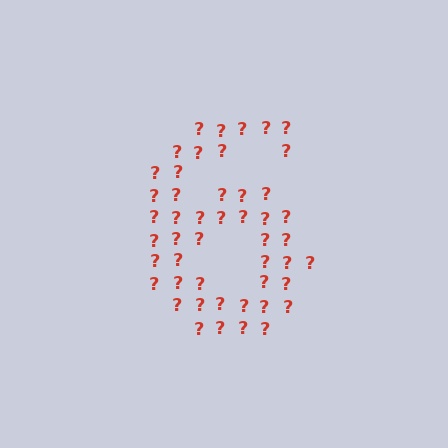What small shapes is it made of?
It is made of small question marks.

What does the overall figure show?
The overall figure shows the digit 6.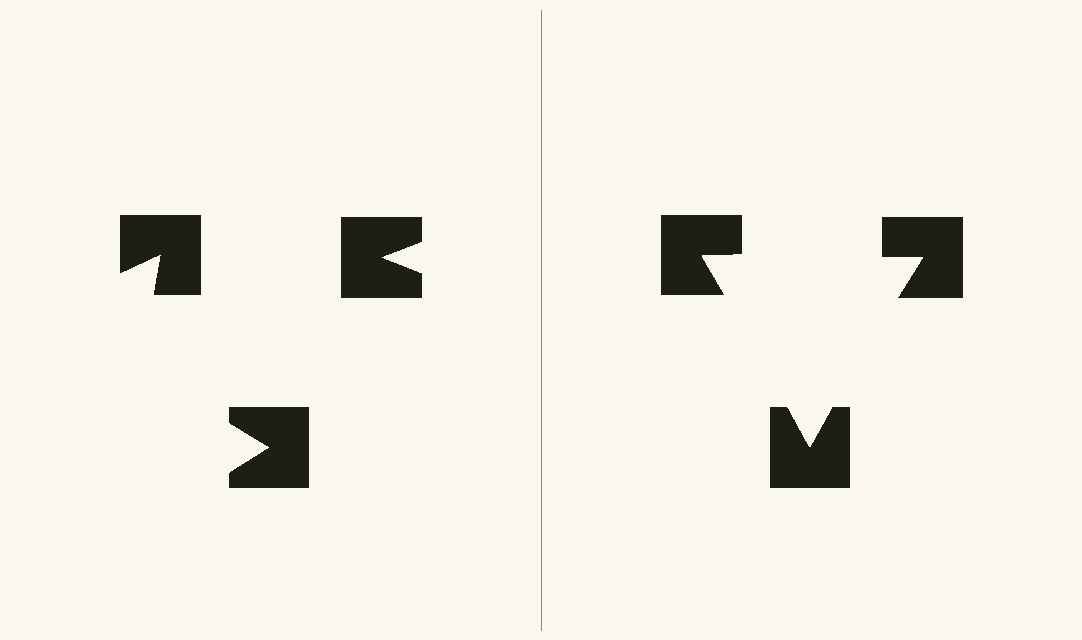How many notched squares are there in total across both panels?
6 — 3 on each side.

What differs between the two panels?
The notched squares are positioned identically on both sides; only the wedge orientations differ. On the right they align to a triangle; on the left they are misaligned.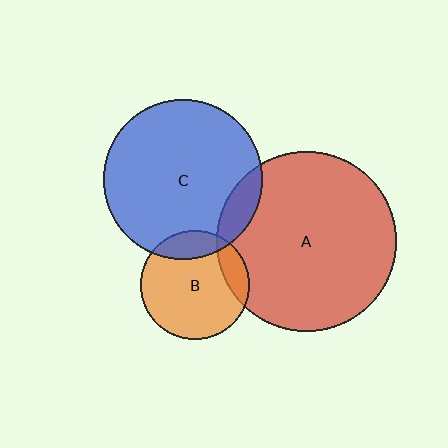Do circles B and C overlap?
Yes.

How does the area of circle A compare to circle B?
Approximately 2.7 times.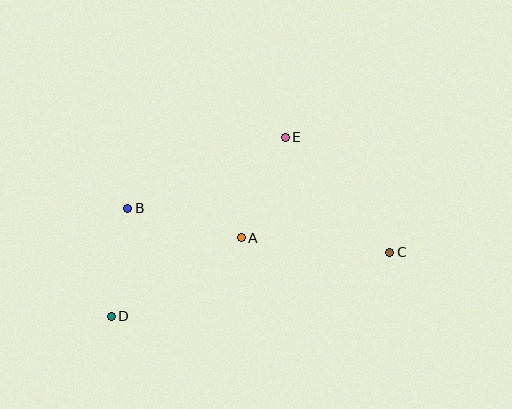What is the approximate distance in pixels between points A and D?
The distance between A and D is approximately 152 pixels.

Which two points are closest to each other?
Points B and D are closest to each other.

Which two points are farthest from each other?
Points C and D are farthest from each other.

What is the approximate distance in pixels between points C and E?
The distance between C and E is approximately 156 pixels.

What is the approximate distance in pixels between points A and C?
The distance between A and C is approximately 149 pixels.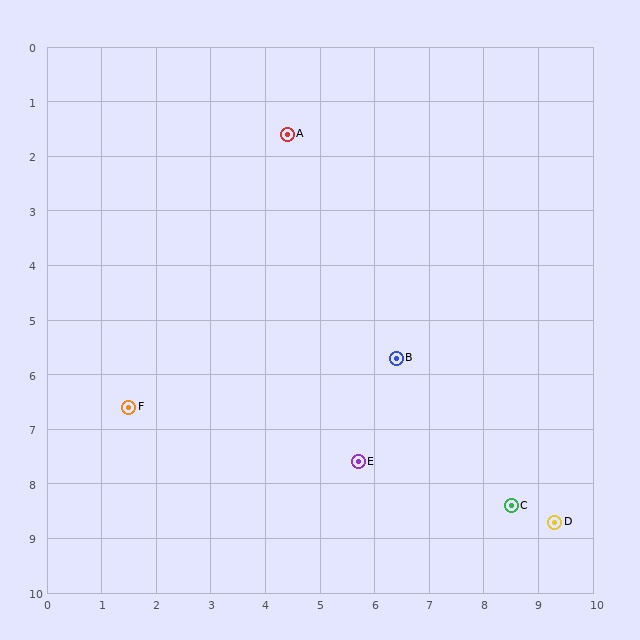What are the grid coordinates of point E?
Point E is at approximately (5.7, 7.6).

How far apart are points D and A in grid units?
Points D and A are about 8.6 grid units apart.